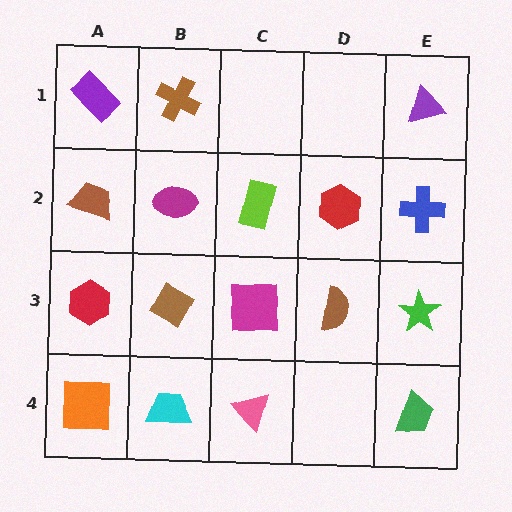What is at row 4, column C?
A pink triangle.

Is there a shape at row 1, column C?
No, that cell is empty.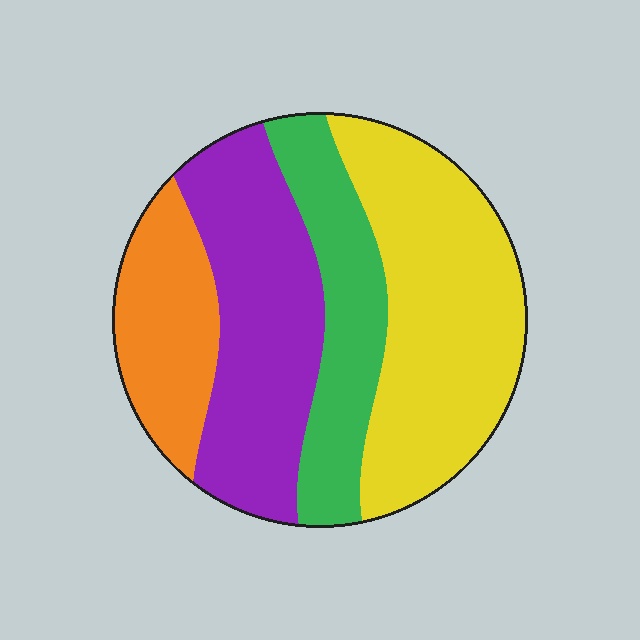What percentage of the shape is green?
Green takes up about one fifth (1/5) of the shape.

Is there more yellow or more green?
Yellow.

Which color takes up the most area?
Yellow, at roughly 35%.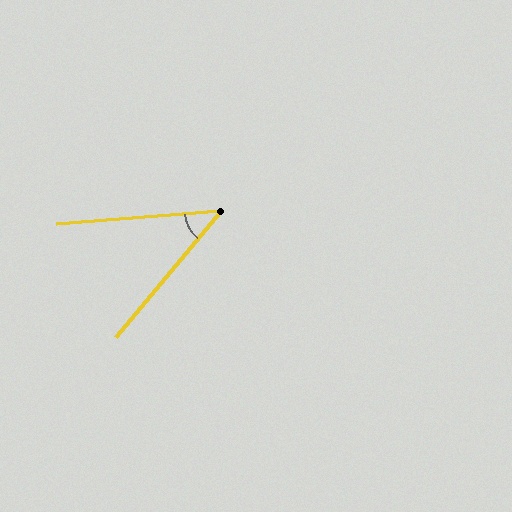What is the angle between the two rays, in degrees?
Approximately 46 degrees.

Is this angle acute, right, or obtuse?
It is acute.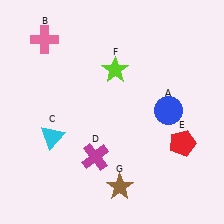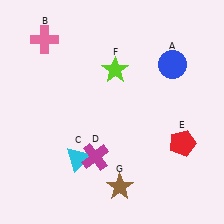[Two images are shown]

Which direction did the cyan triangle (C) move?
The cyan triangle (C) moved right.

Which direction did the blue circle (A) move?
The blue circle (A) moved up.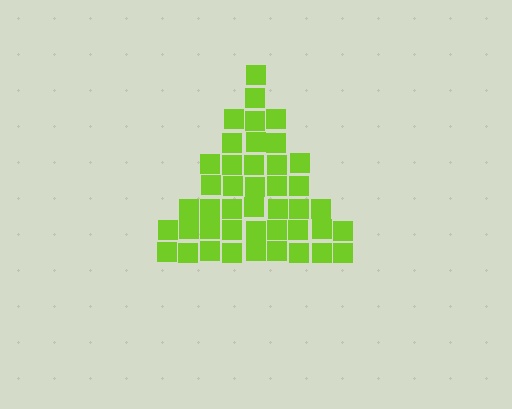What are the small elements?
The small elements are squares.